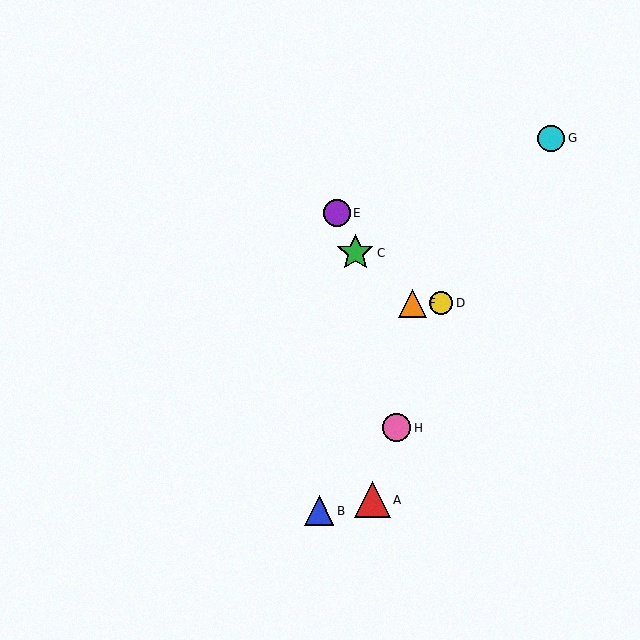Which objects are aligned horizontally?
Objects D, F are aligned horizontally.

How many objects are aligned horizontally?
2 objects (D, F) are aligned horizontally.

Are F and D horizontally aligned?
Yes, both are at y≈303.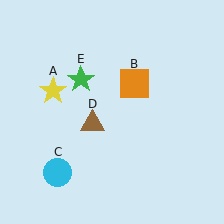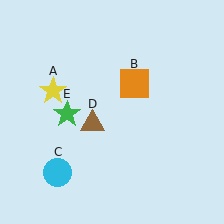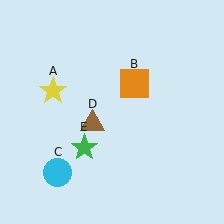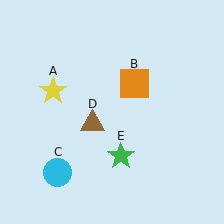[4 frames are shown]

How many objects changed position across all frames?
1 object changed position: green star (object E).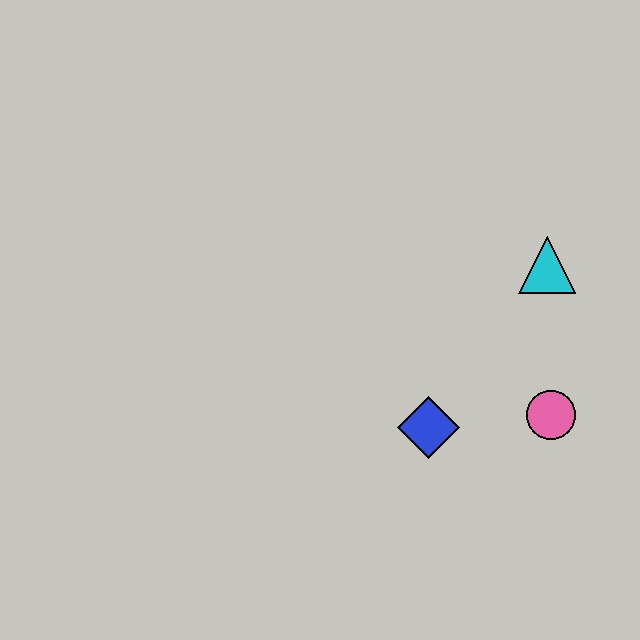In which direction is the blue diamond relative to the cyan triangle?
The blue diamond is below the cyan triangle.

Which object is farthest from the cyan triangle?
The blue diamond is farthest from the cyan triangle.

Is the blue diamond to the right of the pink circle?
No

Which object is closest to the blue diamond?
The pink circle is closest to the blue diamond.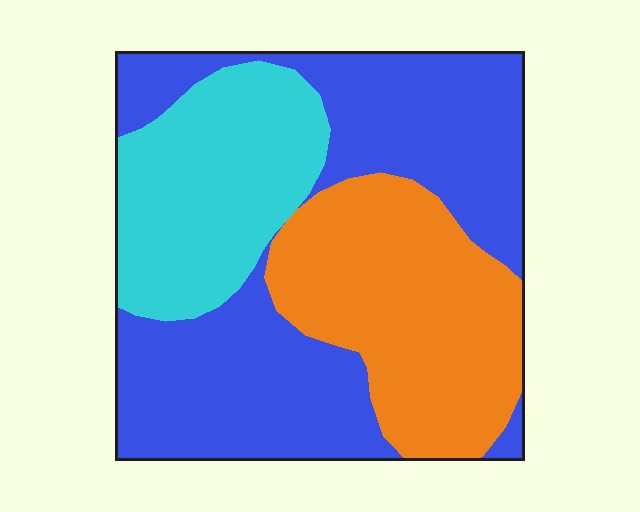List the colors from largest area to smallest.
From largest to smallest: blue, orange, cyan.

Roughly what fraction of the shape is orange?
Orange covers around 30% of the shape.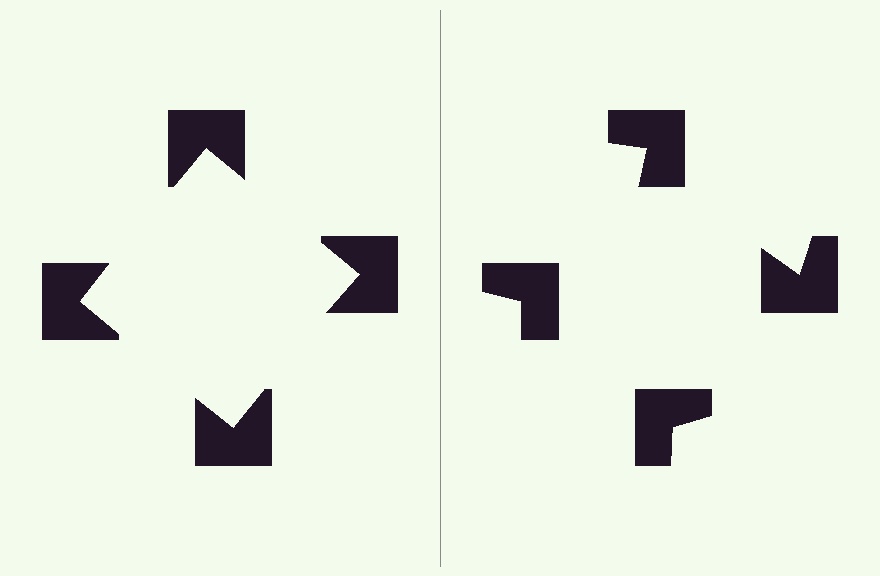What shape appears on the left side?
An illusory square.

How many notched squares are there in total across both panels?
8 — 4 on each side.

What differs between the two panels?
The notched squares are positioned identically on both sides; only the wedge orientations differ. On the left they align to a square; on the right they are misaligned.